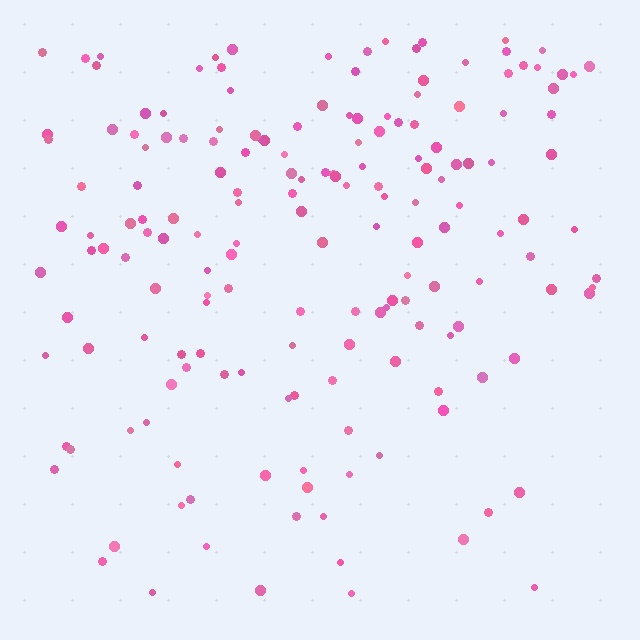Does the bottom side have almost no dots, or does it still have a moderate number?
Still a moderate number, just noticeably fewer than the top.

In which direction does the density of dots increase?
From bottom to top, with the top side densest.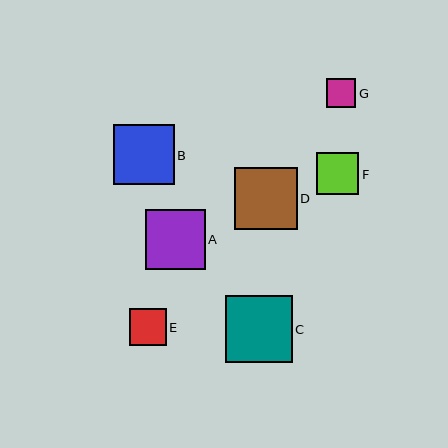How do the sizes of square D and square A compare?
Square D and square A are approximately the same size.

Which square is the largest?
Square C is the largest with a size of approximately 67 pixels.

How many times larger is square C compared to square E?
Square C is approximately 1.8 times the size of square E.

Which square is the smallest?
Square G is the smallest with a size of approximately 29 pixels.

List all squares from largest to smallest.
From largest to smallest: C, D, B, A, F, E, G.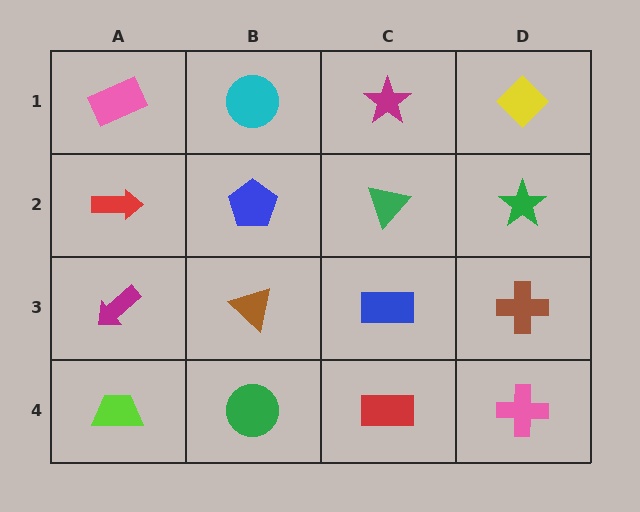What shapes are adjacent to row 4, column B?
A brown triangle (row 3, column B), a lime trapezoid (row 4, column A), a red rectangle (row 4, column C).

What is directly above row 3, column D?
A green star.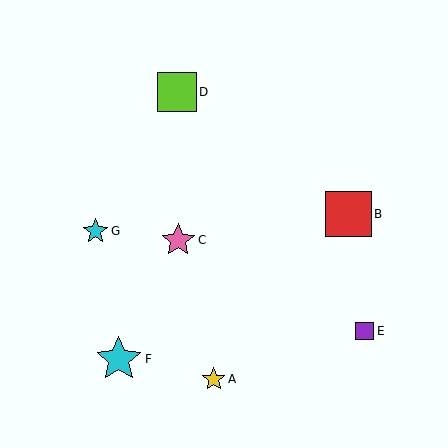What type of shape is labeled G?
Shape G is a cyan star.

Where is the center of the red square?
The center of the red square is at (349, 214).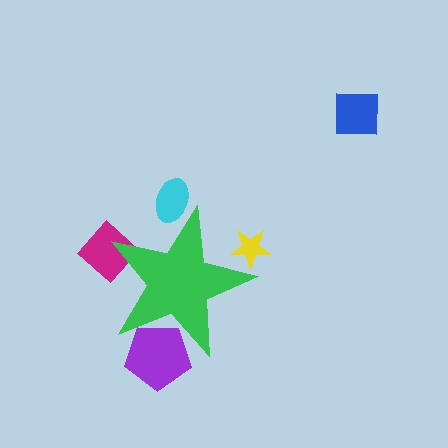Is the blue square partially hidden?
No, the blue square is fully visible.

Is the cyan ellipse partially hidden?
Yes, the cyan ellipse is partially hidden behind the green star.